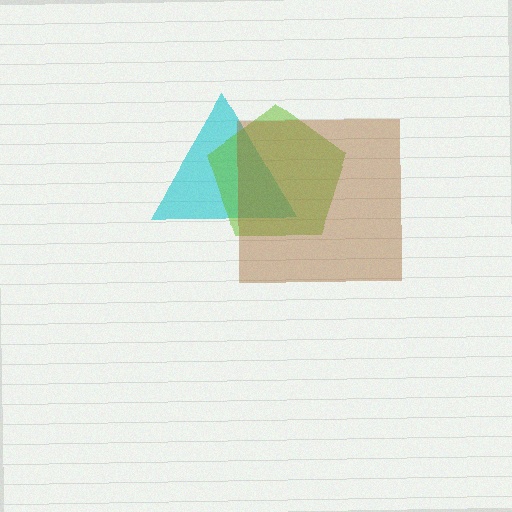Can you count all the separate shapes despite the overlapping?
Yes, there are 3 separate shapes.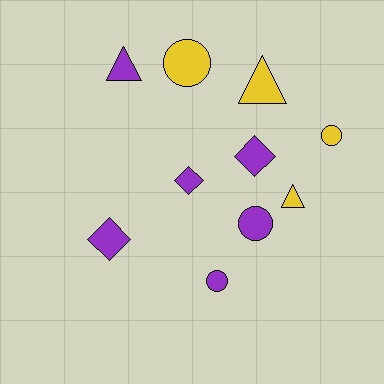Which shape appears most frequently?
Circle, with 4 objects.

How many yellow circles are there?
There are 2 yellow circles.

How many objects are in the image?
There are 10 objects.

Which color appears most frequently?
Purple, with 6 objects.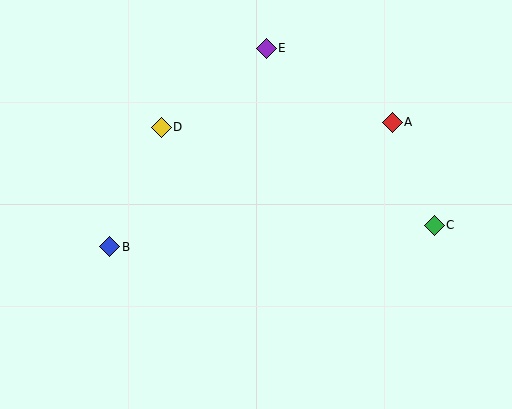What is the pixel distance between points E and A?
The distance between E and A is 146 pixels.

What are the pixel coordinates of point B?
Point B is at (110, 247).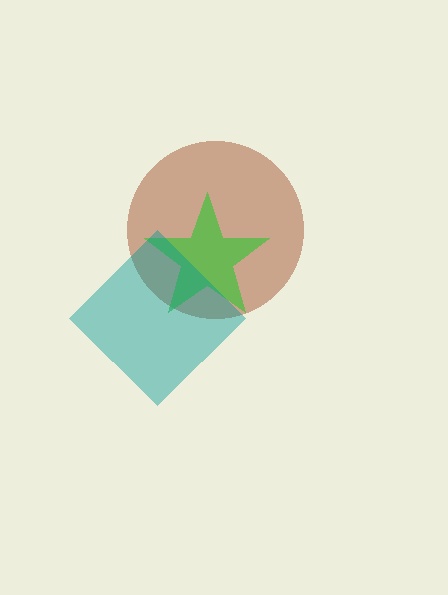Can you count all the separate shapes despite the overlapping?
Yes, there are 3 separate shapes.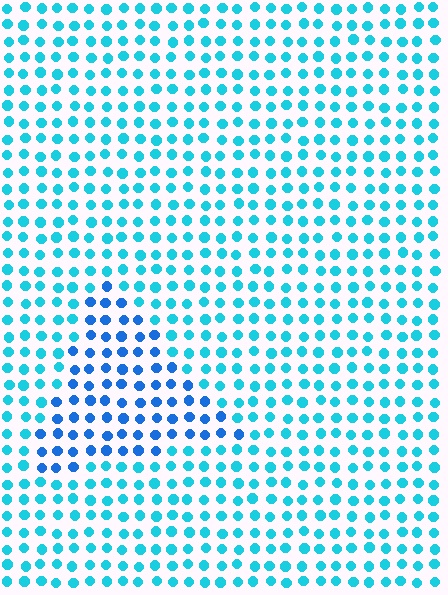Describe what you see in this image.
The image is filled with small cyan elements in a uniform arrangement. A triangle-shaped region is visible where the elements are tinted to a slightly different hue, forming a subtle color boundary.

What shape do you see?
I see a triangle.